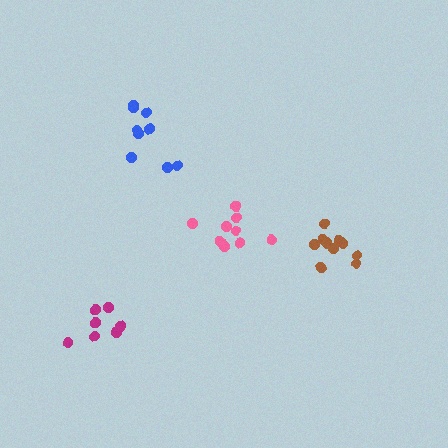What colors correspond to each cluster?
The clusters are colored: magenta, pink, blue, brown.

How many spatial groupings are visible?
There are 4 spatial groupings.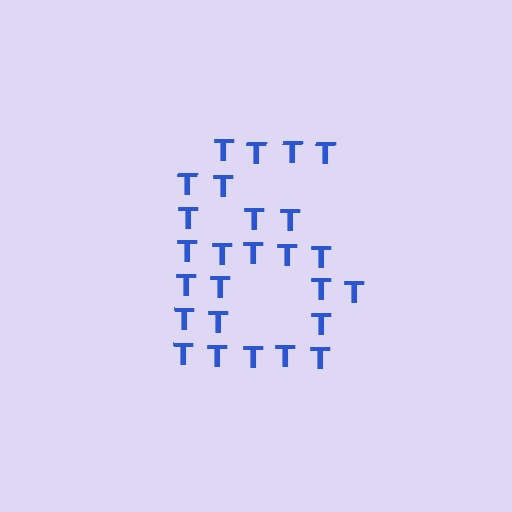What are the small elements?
The small elements are letter T's.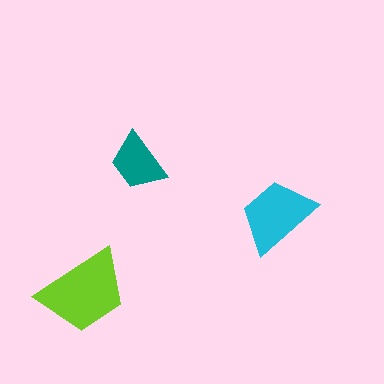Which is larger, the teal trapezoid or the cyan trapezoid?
The cyan one.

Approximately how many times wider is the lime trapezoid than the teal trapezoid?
About 1.5 times wider.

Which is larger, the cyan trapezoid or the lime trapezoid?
The lime one.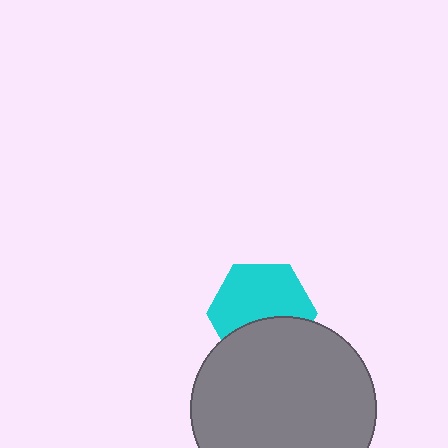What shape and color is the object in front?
The object in front is a gray circle.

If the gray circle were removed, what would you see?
You would see the complete cyan hexagon.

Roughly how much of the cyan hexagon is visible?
About half of it is visible (roughly 63%).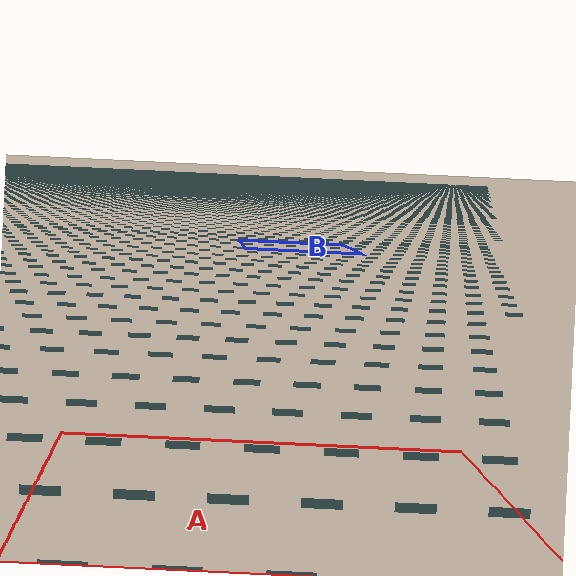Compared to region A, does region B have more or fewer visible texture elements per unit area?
Region B has more texture elements per unit area — they are packed more densely because it is farther away.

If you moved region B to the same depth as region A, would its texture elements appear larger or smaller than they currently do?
They would appear larger. At a closer depth, the same texture elements are projected at a bigger on-screen size.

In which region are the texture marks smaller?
The texture marks are smaller in region B, because it is farther away.